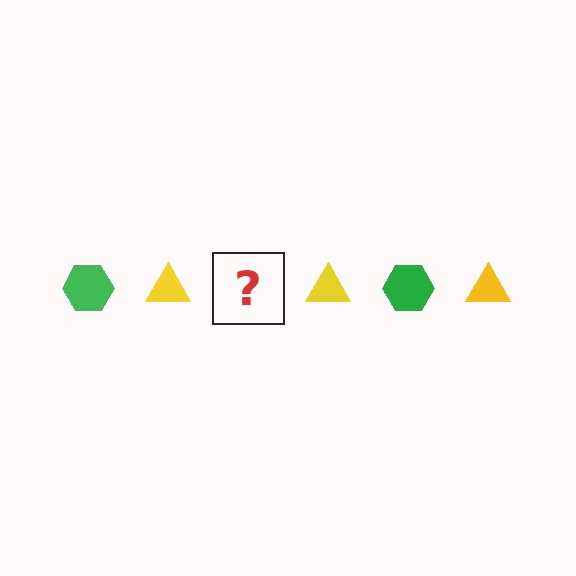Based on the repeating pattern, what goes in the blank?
The blank should be a green hexagon.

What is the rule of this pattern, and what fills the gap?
The rule is that the pattern alternates between green hexagon and yellow triangle. The gap should be filled with a green hexagon.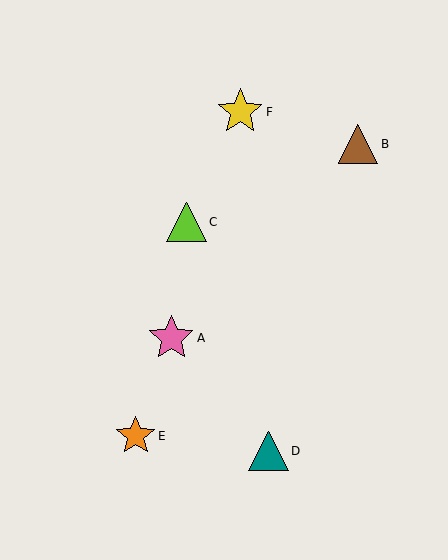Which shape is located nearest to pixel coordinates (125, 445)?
The orange star (labeled E) at (136, 436) is nearest to that location.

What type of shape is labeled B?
Shape B is a brown triangle.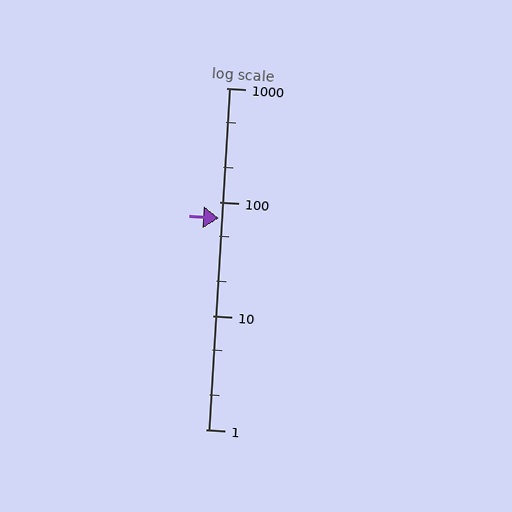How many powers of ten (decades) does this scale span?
The scale spans 3 decades, from 1 to 1000.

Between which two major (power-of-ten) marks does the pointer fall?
The pointer is between 10 and 100.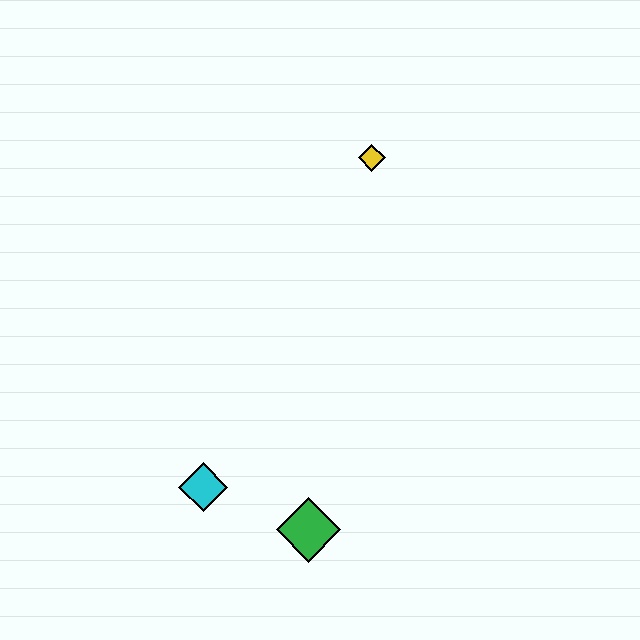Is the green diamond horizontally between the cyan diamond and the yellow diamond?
Yes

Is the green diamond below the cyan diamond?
Yes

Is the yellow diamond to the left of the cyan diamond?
No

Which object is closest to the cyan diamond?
The green diamond is closest to the cyan diamond.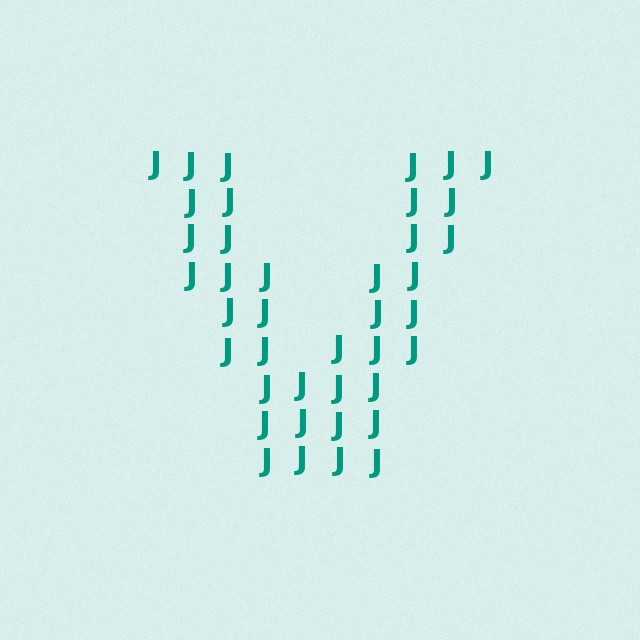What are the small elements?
The small elements are letter J's.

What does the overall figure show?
The overall figure shows the letter V.